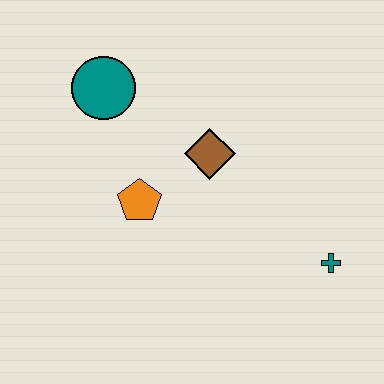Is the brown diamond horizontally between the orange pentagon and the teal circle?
No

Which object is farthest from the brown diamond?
The teal cross is farthest from the brown diamond.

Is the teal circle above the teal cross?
Yes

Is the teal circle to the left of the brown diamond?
Yes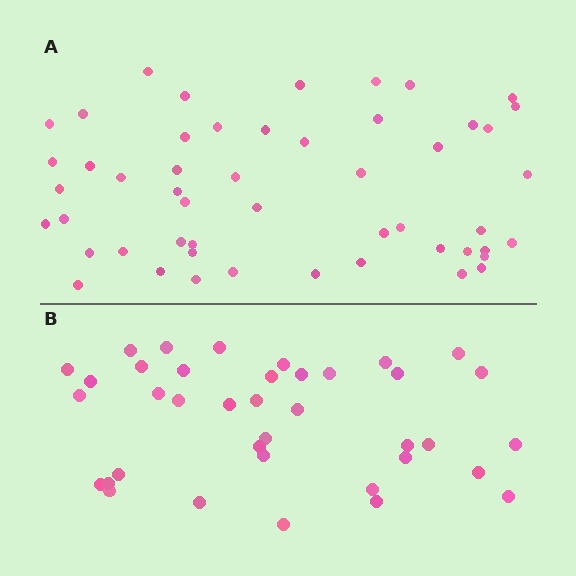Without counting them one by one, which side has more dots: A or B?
Region A (the top region) has more dots.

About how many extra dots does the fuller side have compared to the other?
Region A has approximately 15 more dots than region B.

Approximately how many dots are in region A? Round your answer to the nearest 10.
About 50 dots. (The exact count is 51, which rounds to 50.)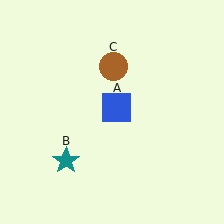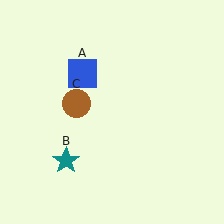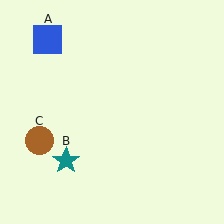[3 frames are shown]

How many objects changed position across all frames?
2 objects changed position: blue square (object A), brown circle (object C).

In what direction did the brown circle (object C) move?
The brown circle (object C) moved down and to the left.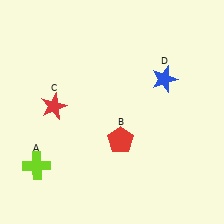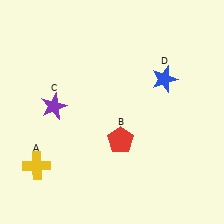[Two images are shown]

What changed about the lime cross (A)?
In Image 1, A is lime. In Image 2, it changed to yellow.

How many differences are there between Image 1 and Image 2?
There are 2 differences between the two images.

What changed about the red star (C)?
In Image 1, C is red. In Image 2, it changed to purple.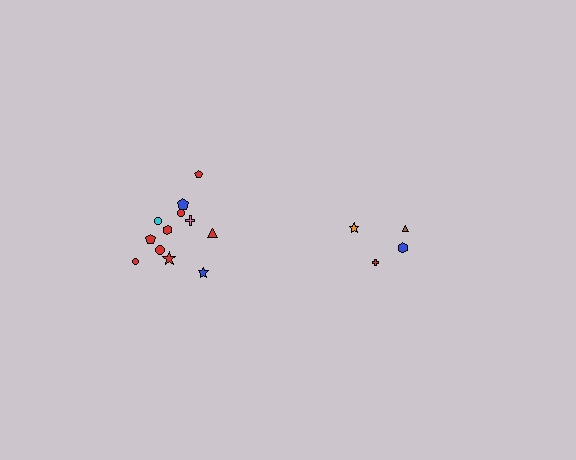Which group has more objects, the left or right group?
The left group.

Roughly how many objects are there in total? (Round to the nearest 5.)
Roughly 15 objects in total.